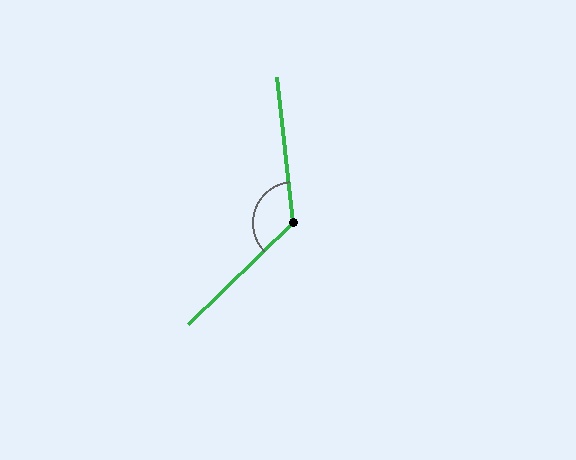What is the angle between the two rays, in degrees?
Approximately 128 degrees.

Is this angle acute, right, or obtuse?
It is obtuse.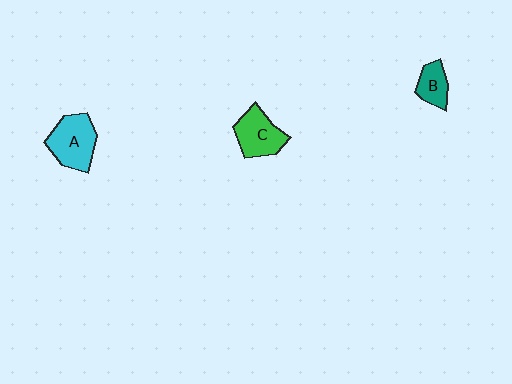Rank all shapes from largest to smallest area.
From largest to smallest: A (cyan), C (green), B (teal).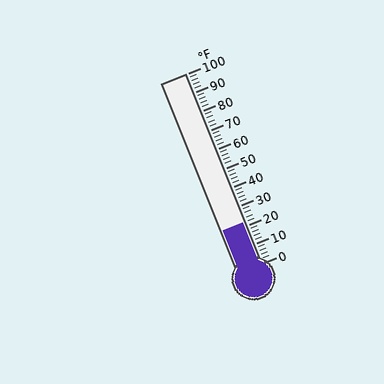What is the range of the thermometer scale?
The thermometer scale ranges from 0°F to 100°F.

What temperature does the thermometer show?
The thermometer shows approximately 22°F.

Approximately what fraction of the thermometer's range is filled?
The thermometer is filled to approximately 20% of its range.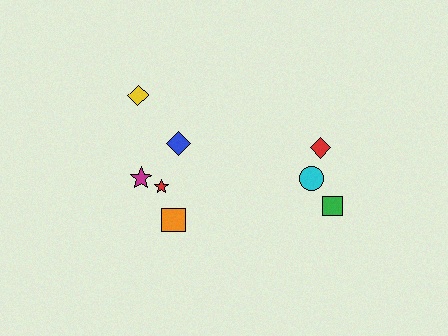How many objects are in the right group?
There are 3 objects.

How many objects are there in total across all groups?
There are 8 objects.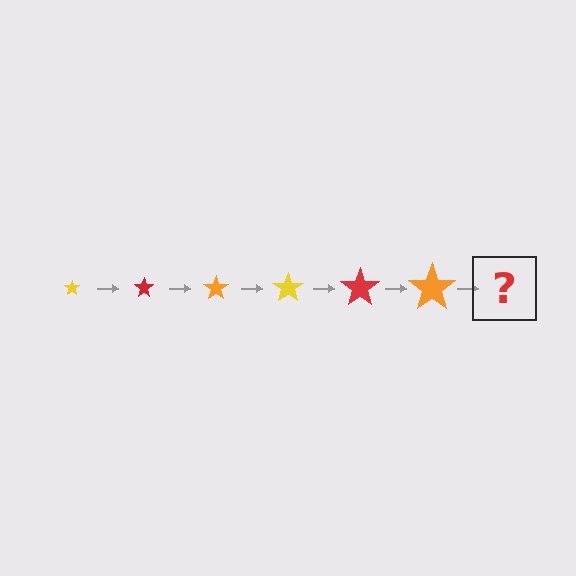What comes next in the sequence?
The next element should be a yellow star, larger than the previous one.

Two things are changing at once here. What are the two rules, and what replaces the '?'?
The two rules are that the star grows larger each step and the color cycles through yellow, red, and orange. The '?' should be a yellow star, larger than the previous one.